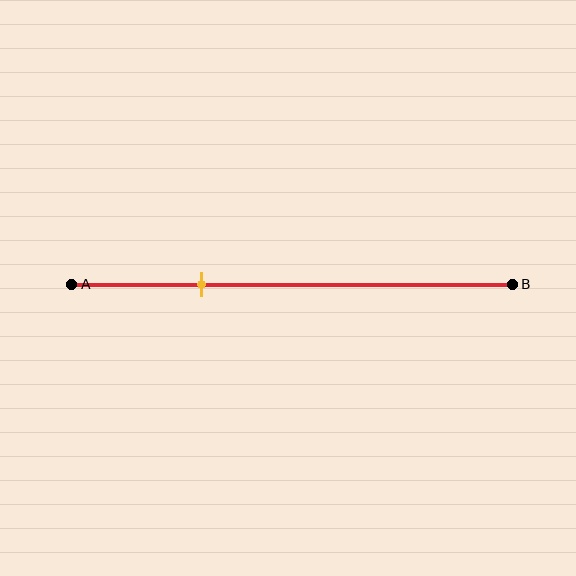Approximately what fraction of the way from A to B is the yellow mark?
The yellow mark is approximately 30% of the way from A to B.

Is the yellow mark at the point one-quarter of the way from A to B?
No, the mark is at about 30% from A, not at the 25% one-quarter point.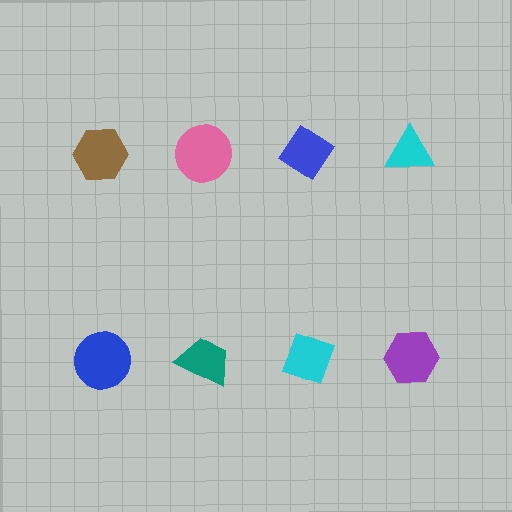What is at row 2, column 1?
A blue circle.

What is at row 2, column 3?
A cyan diamond.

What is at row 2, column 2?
A teal trapezoid.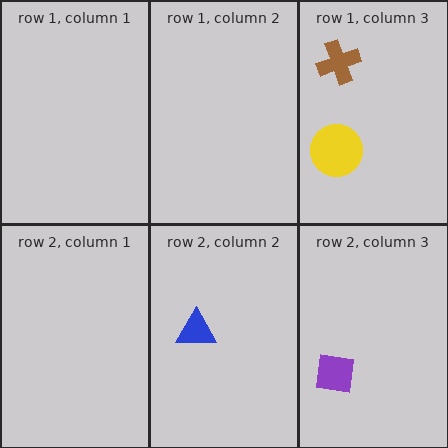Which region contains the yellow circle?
The row 1, column 3 region.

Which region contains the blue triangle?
The row 2, column 2 region.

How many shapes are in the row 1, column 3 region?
2.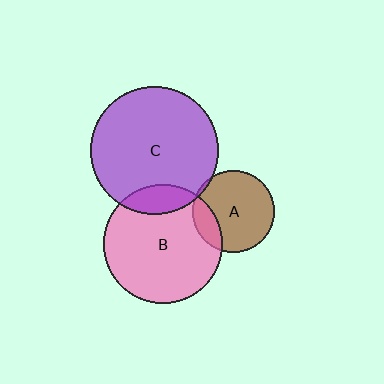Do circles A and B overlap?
Yes.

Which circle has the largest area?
Circle C (purple).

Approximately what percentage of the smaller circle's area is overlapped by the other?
Approximately 20%.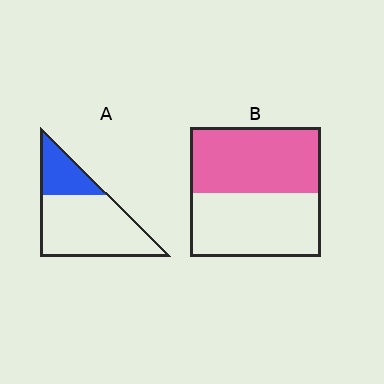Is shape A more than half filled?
No.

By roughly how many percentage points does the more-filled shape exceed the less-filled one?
By roughly 25 percentage points (B over A).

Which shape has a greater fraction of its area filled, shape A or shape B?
Shape B.